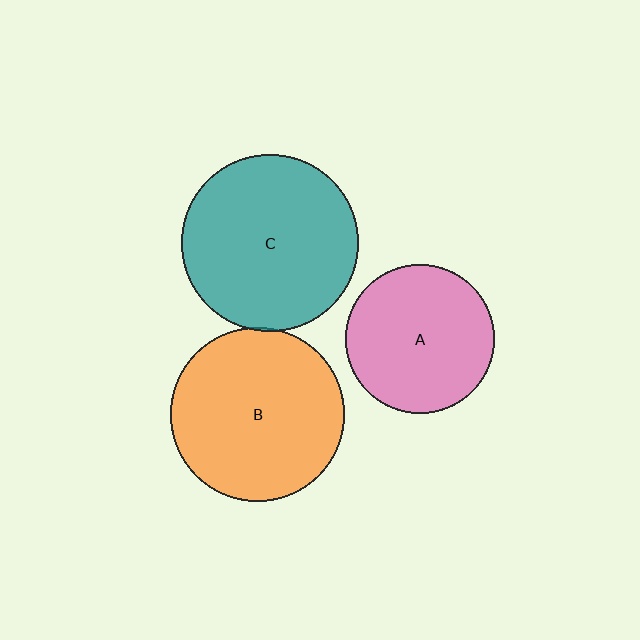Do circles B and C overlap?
Yes.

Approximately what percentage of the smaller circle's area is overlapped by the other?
Approximately 5%.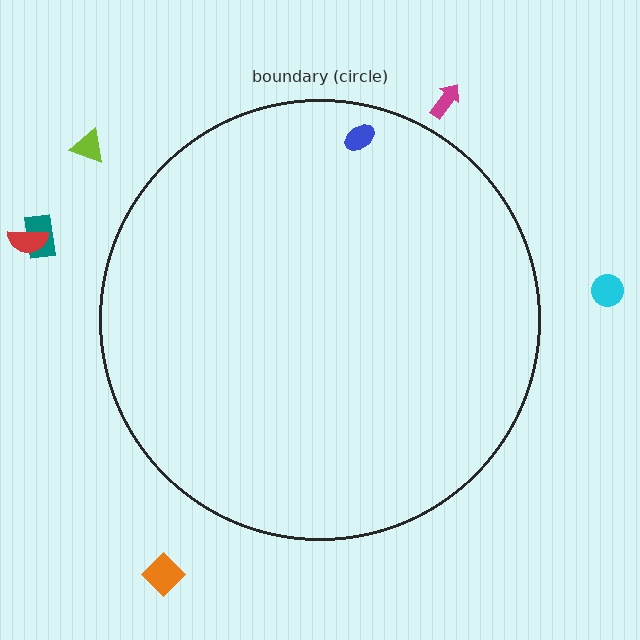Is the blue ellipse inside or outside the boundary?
Inside.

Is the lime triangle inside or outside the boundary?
Outside.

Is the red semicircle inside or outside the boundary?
Outside.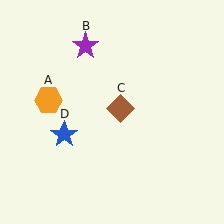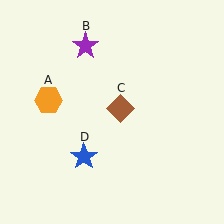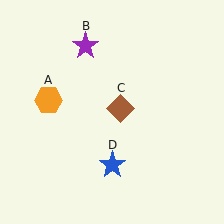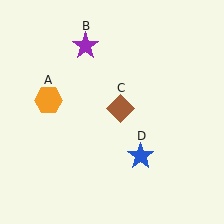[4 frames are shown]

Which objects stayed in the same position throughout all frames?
Orange hexagon (object A) and purple star (object B) and brown diamond (object C) remained stationary.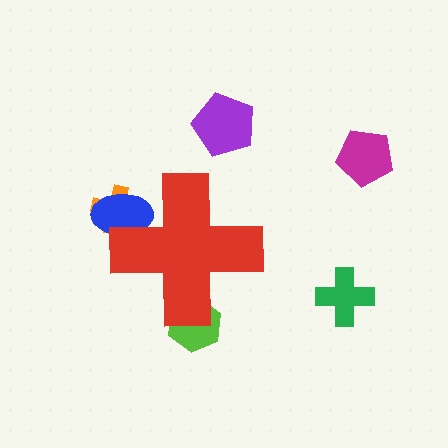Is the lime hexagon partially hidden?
Yes, the lime hexagon is partially hidden behind the red cross.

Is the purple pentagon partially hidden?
No, the purple pentagon is fully visible.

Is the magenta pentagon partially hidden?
No, the magenta pentagon is fully visible.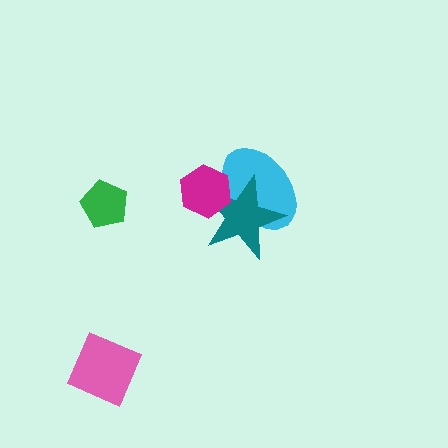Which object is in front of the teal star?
The magenta hexagon is in front of the teal star.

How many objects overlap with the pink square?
0 objects overlap with the pink square.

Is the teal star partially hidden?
Yes, it is partially covered by another shape.